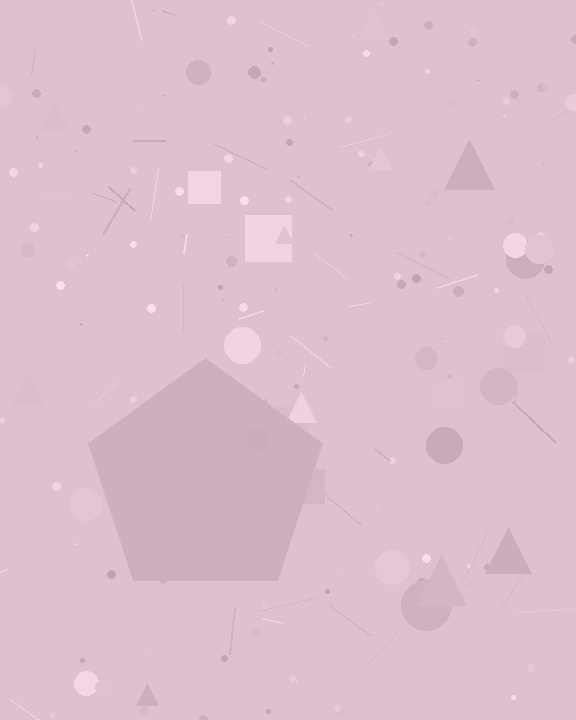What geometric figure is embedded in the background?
A pentagon is embedded in the background.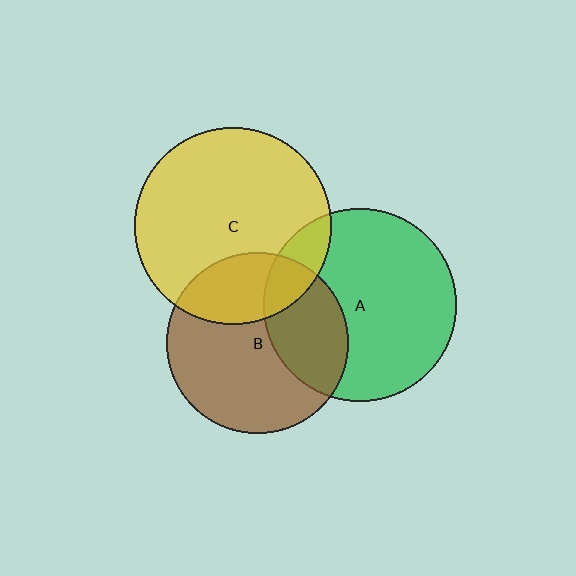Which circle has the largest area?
Circle C (yellow).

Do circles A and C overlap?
Yes.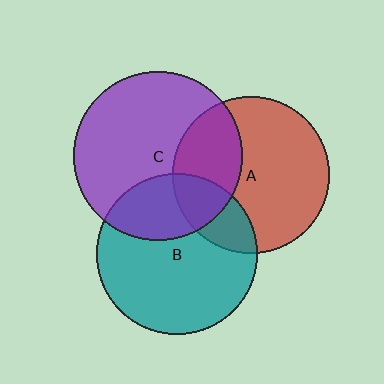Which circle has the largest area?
Circle C (purple).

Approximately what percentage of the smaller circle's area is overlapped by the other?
Approximately 35%.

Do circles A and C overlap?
Yes.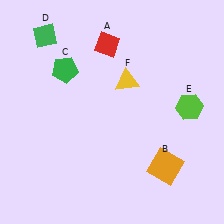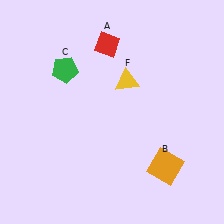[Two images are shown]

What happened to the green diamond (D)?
The green diamond (D) was removed in Image 2. It was in the top-left area of Image 1.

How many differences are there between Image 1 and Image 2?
There are 2 differences between the two images.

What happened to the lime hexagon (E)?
The lime hexagon (E) was removed in Image 2. It was in the top-right area of Image 1.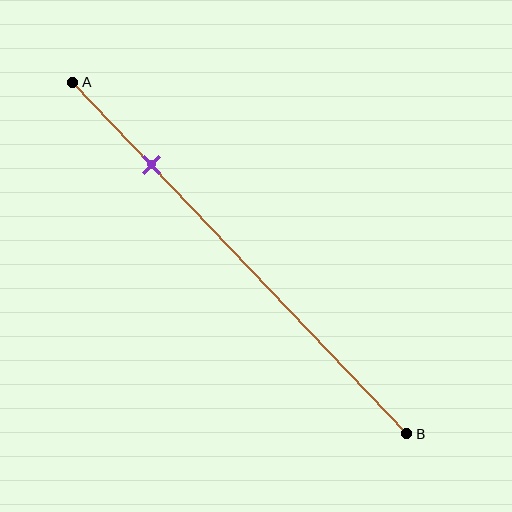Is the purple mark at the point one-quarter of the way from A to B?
Yes, the mark is approximately at the one-quarter point.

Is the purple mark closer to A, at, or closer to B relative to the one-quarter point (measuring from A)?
The purple mark is approximately at the one-quarter point of segment AB.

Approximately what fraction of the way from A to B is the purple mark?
The purple mark is approximately 25% of the way from A to B.